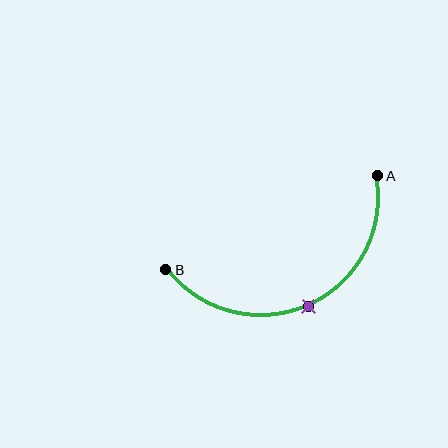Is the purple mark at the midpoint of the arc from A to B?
Yes. The purple mark lies on the arc at equal arc-length from both A and B — it is the arc midpoint.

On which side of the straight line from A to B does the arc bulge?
The arc bulges below the straight line connecting A and B.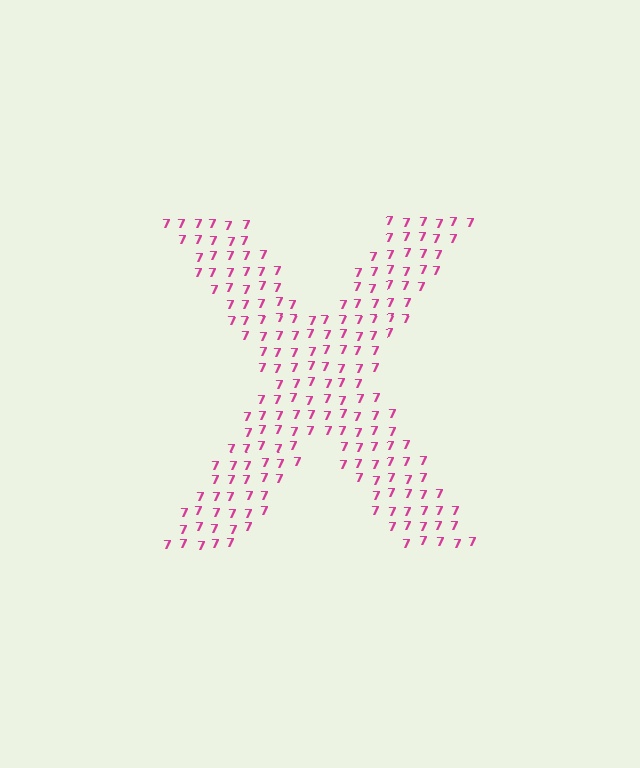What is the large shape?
The large shape is the letter X.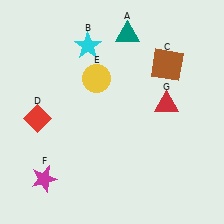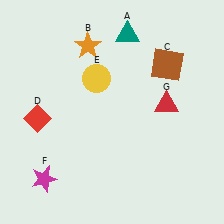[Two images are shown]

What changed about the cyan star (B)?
In Image 1, B is cyan. In Image 2, it changed to orange.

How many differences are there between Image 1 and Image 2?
There is 1 difference between the two images.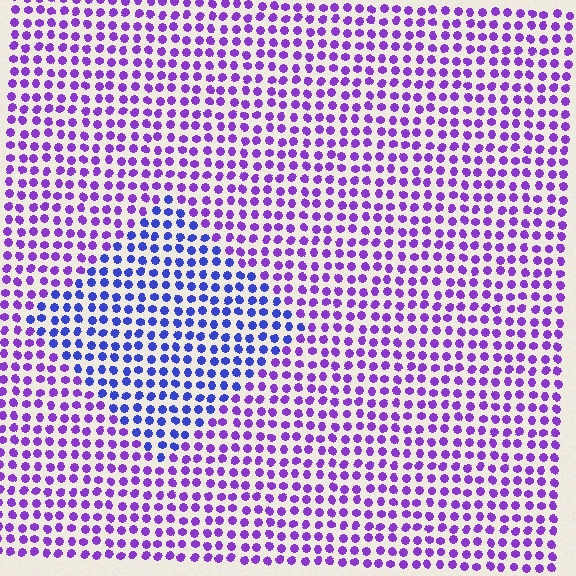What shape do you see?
I see a diamond.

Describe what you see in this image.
The image is filled with small purple elements in a uniform arrangement. A diamond-shaped region is visible where the elements are tinted to a slightly different hue, forming a subtle color boundary.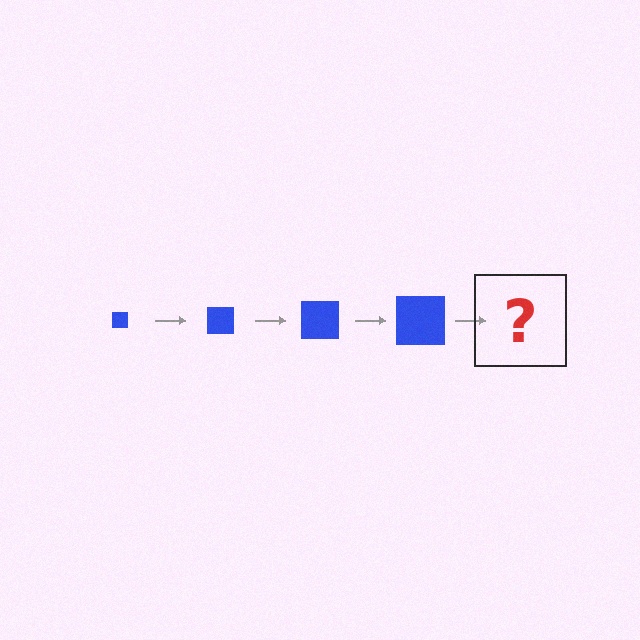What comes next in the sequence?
The next element should be a blue square, larger than the previous one.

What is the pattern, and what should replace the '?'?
The pattern is that the square gets progressively larger each step. The '?' should be a blue square, larger than the previous one.